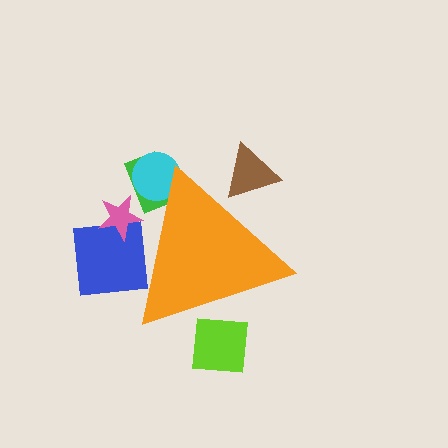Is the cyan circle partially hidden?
Yes, the cyan circle is partially hidden behind the orange triangle.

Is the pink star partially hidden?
Yes, the pink star is partially hidden behind the orange triangle.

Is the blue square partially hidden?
Yes, the blue square is partially hidden behind the orange triangle.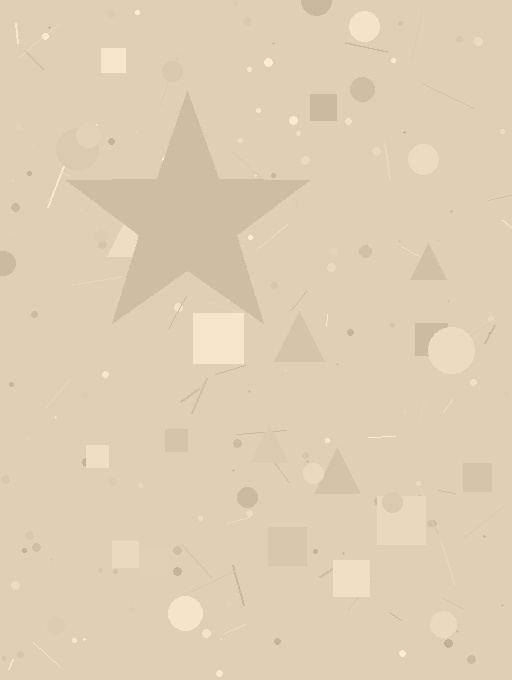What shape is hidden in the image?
A star is hidden in the image.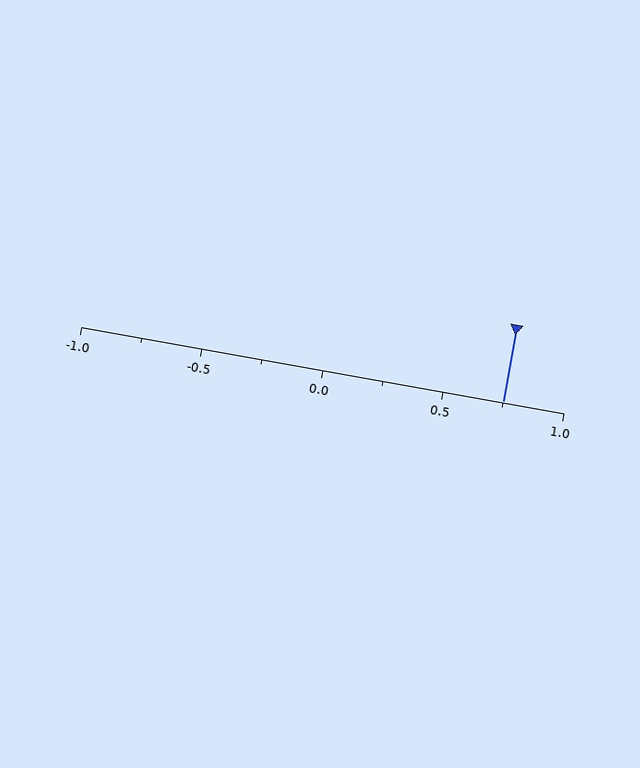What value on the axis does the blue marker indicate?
The marker indicates approximately 0.75.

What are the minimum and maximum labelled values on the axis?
The axis runs from -1.0 to 1.0.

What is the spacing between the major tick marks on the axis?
The major ticks are spaced 0.5 apart.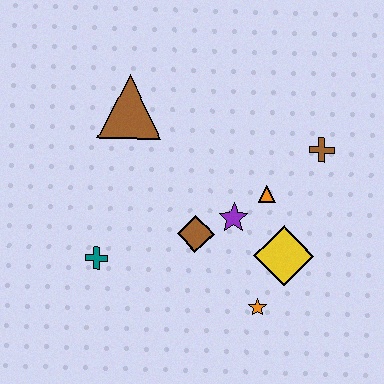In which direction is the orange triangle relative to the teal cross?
The orange triangle is to the right of the teal cross.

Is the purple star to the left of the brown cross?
Yes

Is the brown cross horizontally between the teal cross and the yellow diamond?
No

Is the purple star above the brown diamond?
Yes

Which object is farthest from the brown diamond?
The brown cross is farthest from the brown diamond.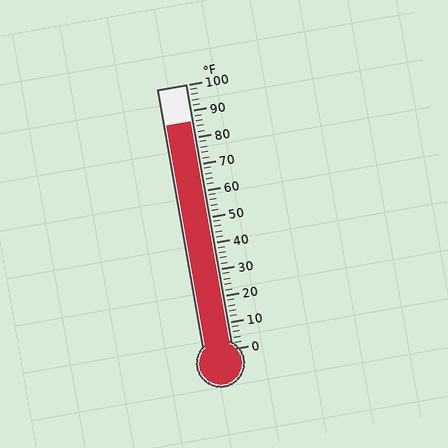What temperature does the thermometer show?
The thermometer shows approximately 86°F.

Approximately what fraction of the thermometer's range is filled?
The thermometer is filled to approximately 85% of its range.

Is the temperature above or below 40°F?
The temperature is above 40°F.